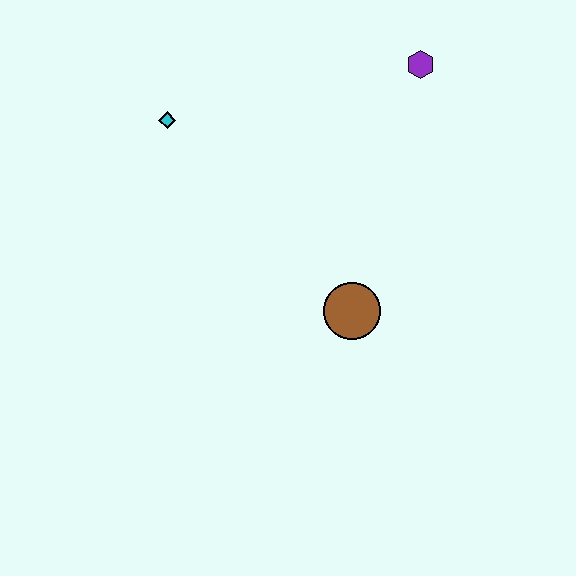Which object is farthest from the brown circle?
The cyan diamond is farthest from the brown circle.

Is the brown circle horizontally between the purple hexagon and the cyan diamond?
Yes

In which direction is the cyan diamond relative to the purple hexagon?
The cyan diamond is to the left of the purple hexagon.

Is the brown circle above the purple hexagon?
No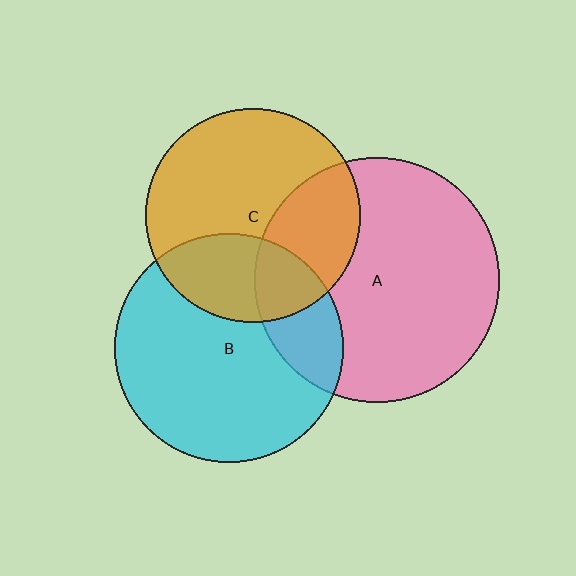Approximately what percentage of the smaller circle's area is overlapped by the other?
Approximately 20%.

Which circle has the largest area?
Circle A (pink).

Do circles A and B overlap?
Yes.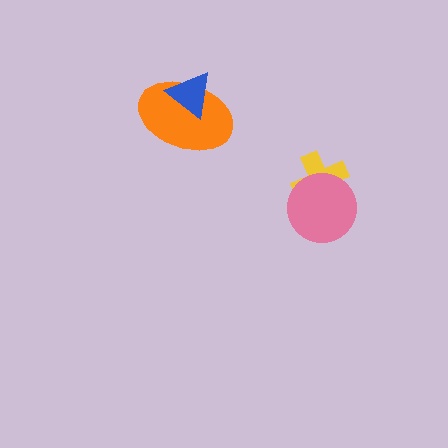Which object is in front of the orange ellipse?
The blue triangle is in front of the orange ellipse.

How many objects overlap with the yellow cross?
1 object overlaps with the yellow cross.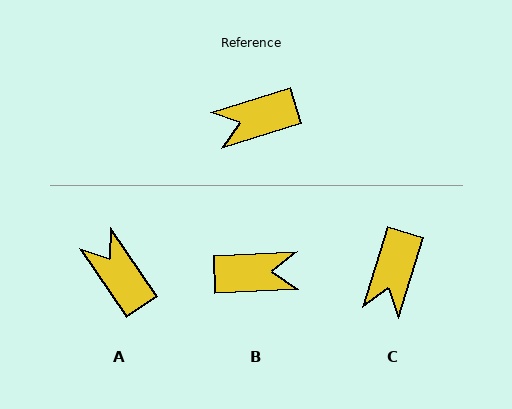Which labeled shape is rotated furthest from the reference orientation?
B, about 166 degrees away.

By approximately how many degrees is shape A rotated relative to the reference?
Approximately 73 degrees clockwise.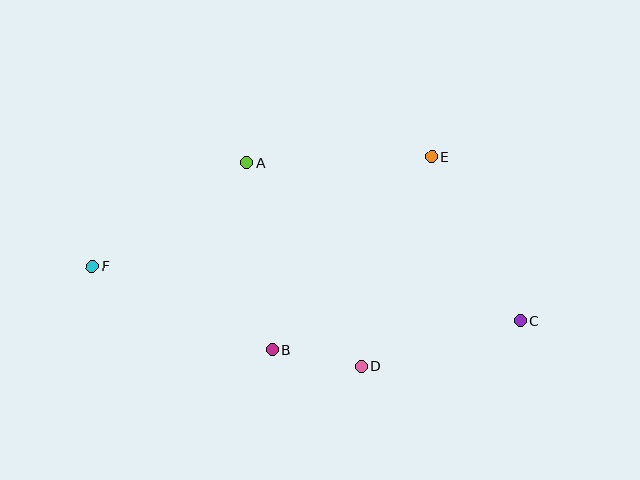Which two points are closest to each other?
Points B and D are closest to each other.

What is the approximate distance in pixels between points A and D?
The distance between A and D is approximately 233 pixels.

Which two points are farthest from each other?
Points C and F are farthest from each other.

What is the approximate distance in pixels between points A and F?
The distance between A and F is approximately 186 pixels.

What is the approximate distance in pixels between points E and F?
The distance between E and F is approximately 357 pixels.